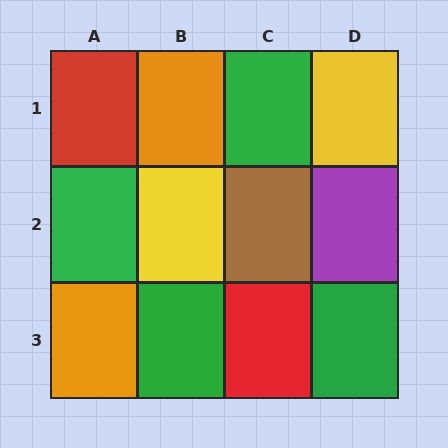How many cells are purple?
1 cell is purple.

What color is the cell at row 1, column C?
Green.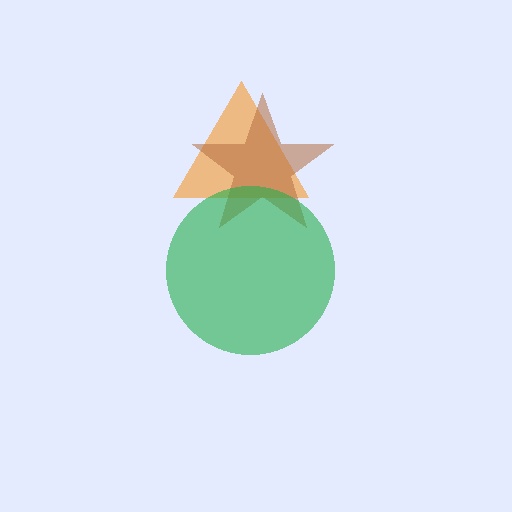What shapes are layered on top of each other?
The layered shapes are: an orange triangle, a brown star, a green circle.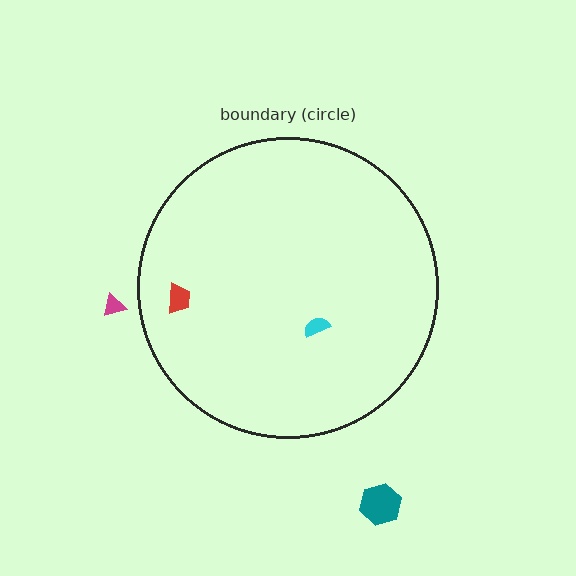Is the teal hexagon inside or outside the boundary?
Outside.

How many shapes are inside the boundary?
2 inside, 2 outside.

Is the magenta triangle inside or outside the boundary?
Outside.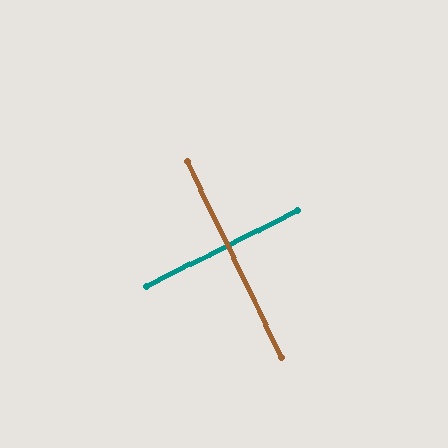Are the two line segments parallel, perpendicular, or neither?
Perpendicular — they meet at approximately 89°.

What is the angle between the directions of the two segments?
Approximately 89 degrees.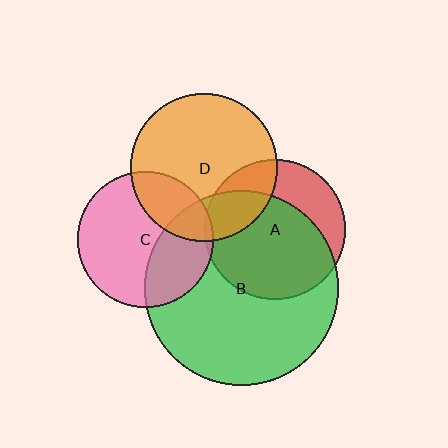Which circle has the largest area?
Circle B (green).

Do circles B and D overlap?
Yes.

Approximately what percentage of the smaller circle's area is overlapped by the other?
Approximately 20%.